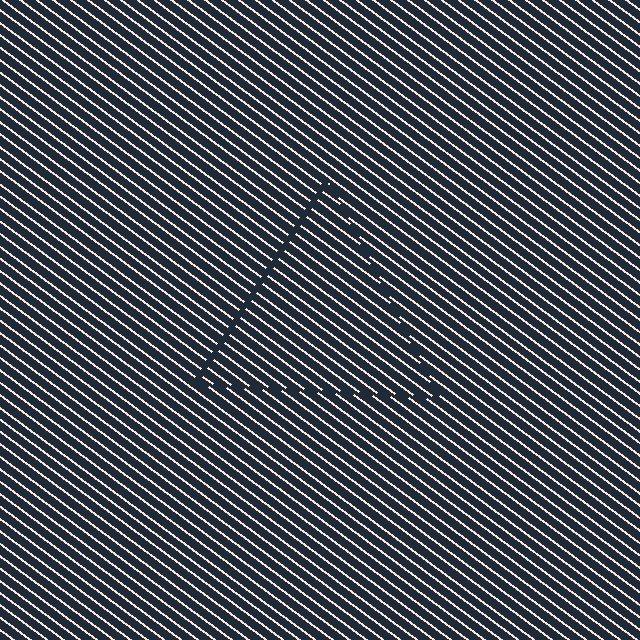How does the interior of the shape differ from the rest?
The interior of the shape contains the same grating, shifted by half a period — the contour is defined by the phase discontinuity where line-ends from the inner and outer gratings abut.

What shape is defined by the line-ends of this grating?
An illusory triangle. The interior of the shape contains the same grating, shifted by half a period — the contour is defined by the phase discontinuity where line-ends from the inner and outer gratings abut.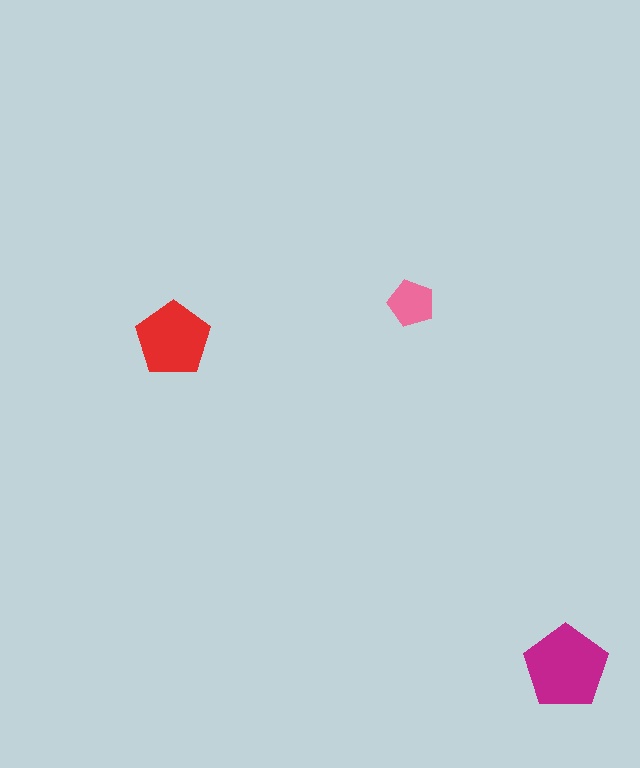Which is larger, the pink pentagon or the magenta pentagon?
The magenta one.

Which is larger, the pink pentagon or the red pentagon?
The red one.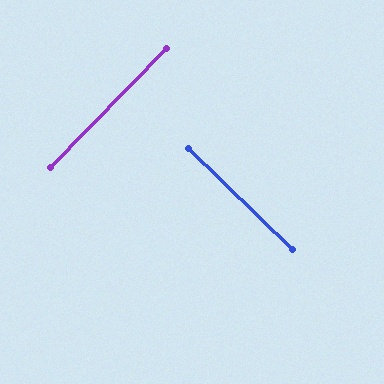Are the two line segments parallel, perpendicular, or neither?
Perpendicular — they meet at approximately 90°.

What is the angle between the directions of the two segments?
Approximately 90 degrees.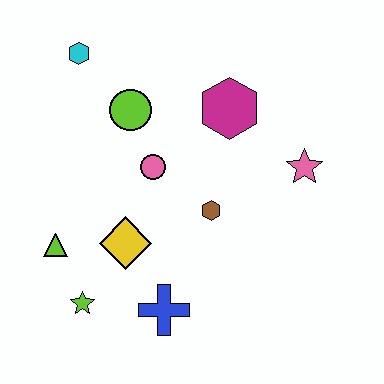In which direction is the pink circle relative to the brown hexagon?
The pink circle is to the left of the brown hexagon.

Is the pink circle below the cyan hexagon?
Yes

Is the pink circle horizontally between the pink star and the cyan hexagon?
Yes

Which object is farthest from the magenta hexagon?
The lime star is farthest from the magenta hexagon.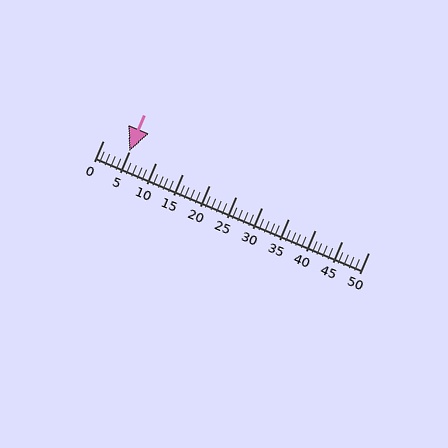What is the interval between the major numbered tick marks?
The major tick marks are spaced 5 units apart.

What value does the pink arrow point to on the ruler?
The pink arrow points to approximately 5.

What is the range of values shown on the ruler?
The ruler shows values from 0 to 50.